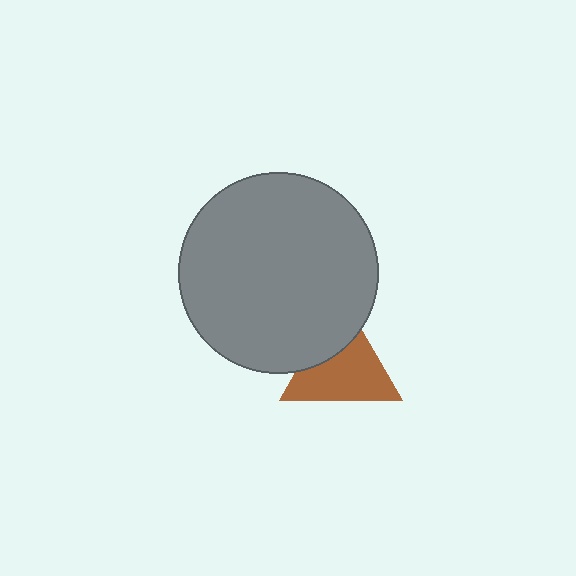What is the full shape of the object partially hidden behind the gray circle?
The partially hidden object is a brown triangle.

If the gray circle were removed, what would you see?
You would see the complete brown triangle.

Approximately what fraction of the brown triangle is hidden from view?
Roughly 31% of the brown triangle is hidden behind the gray circle.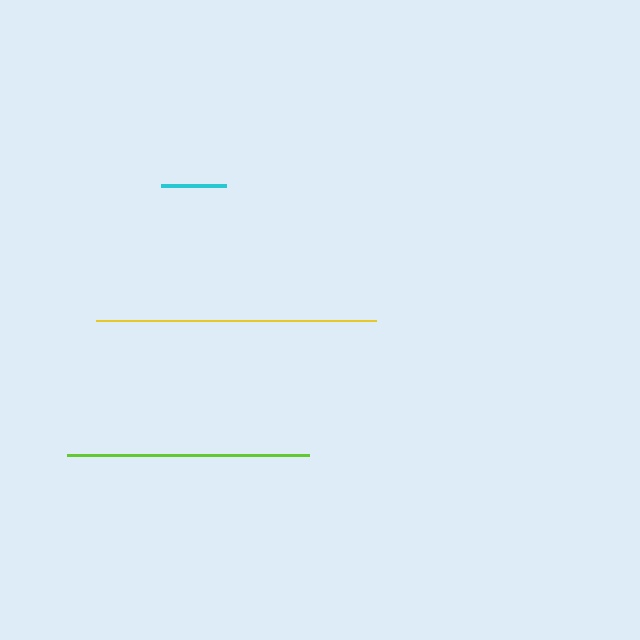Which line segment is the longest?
The yellow line is the longest at approximately 280 pixels.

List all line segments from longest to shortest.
From longest to shortest: yellow, lime, cyan.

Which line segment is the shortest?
The cyan line is the shortest at approximately 65 pixels.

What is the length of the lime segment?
The lime segment is approximately 242 pixels long.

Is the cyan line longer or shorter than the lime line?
The lime line is longer than the cyan line.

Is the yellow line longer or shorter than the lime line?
The yellow line is longer than the lime line.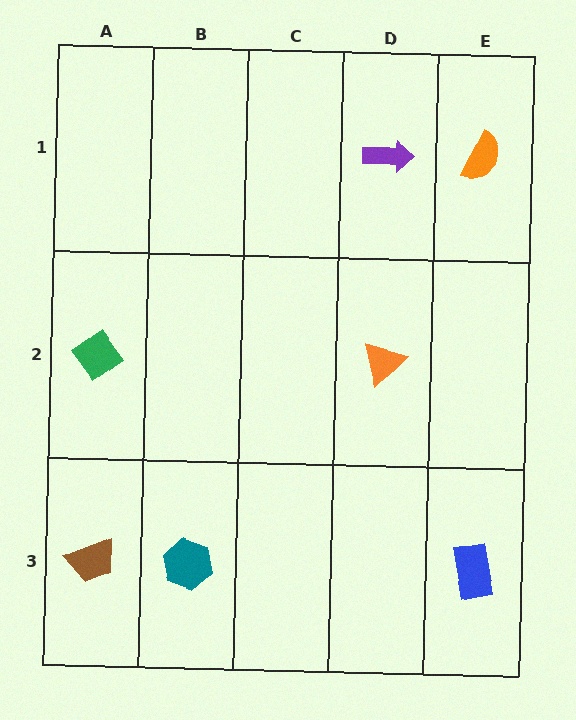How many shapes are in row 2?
2 shapes.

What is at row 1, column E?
An orange semicircle.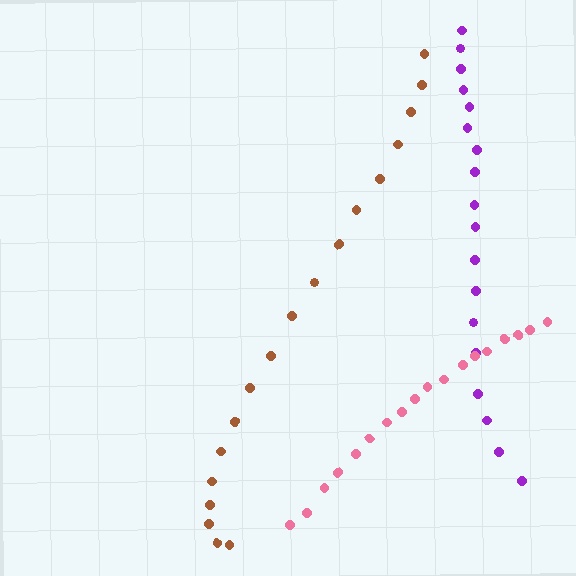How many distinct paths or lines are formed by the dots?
There are 3 distinct paths.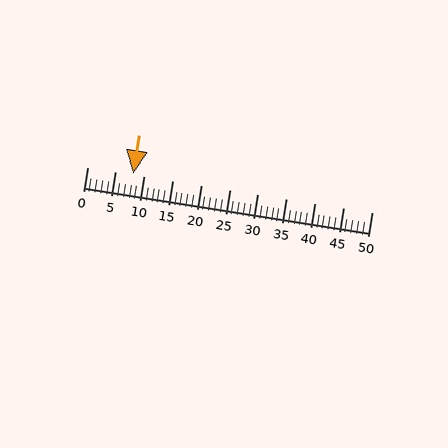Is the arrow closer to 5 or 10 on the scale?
The arrow is closer to 10.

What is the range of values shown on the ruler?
The ruler shows values from 0 to 50.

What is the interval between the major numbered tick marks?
The major tick marks are spaced 5 units apart.